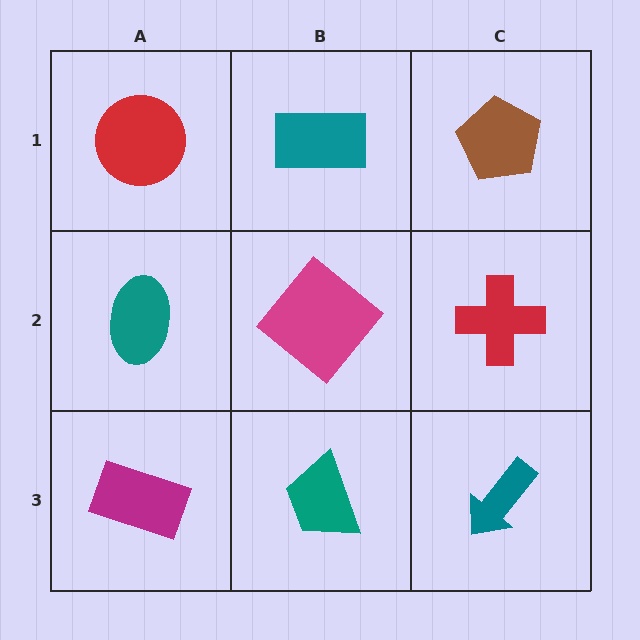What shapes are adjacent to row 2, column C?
A brown pentagon (row 1, column C), a teal arrow (row 3, column C), a magenta diamond (row 2, column B).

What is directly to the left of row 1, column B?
A red circle.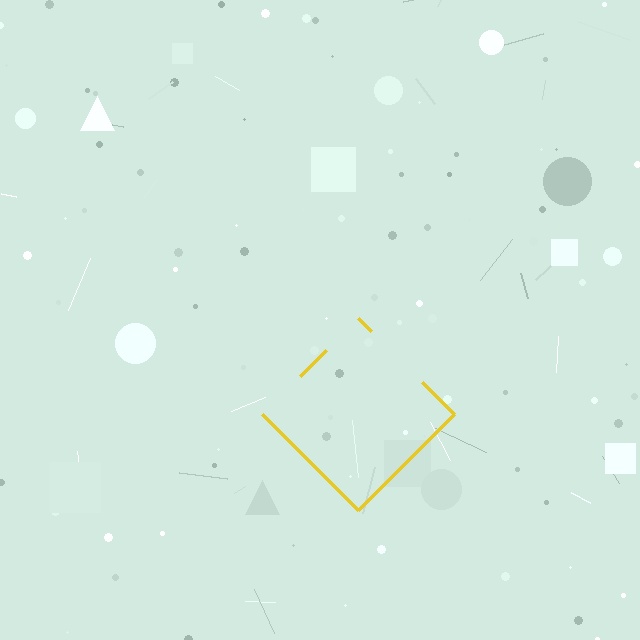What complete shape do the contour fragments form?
The contour fragments form a diamond.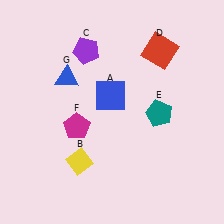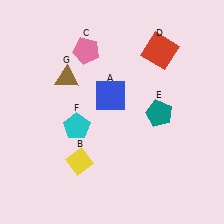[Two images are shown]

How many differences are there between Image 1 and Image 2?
There are 3 differences between the two images.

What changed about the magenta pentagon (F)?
In Image 1, F is magenta. In Image 2, it changed to cyan.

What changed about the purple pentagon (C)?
In Image 1, C is purple. In Image 2, it changed to pink.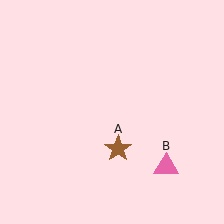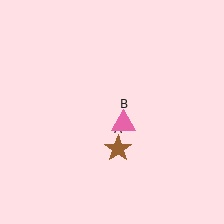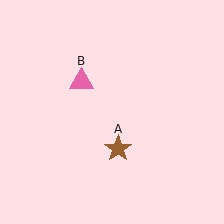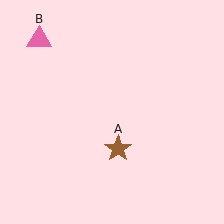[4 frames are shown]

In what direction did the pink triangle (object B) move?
The pink triangle (object B) moved up and to the left.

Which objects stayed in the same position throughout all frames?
Brown star (object A) remained stationary.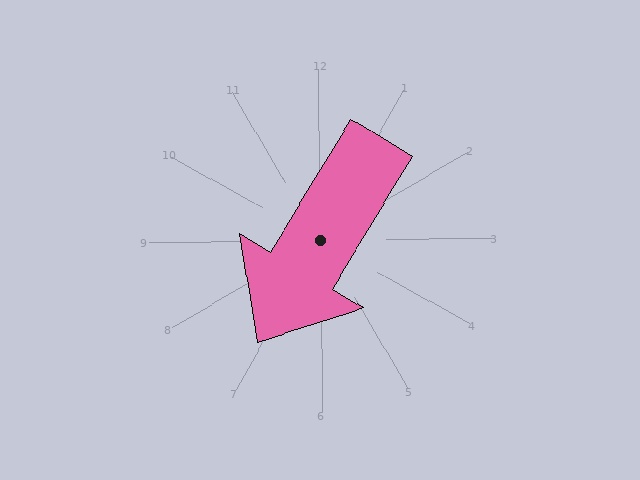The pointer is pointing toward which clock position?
Roughly 7 o'clock.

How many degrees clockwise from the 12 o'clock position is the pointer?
Approximately 212 degrees.